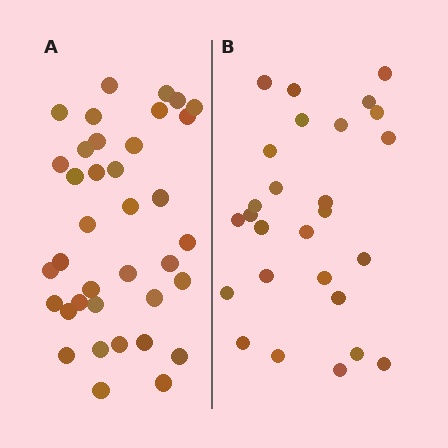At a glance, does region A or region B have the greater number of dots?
Region A (the left region) has more dots.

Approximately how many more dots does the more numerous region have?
Region A has roughly 10 or so more dots than region B.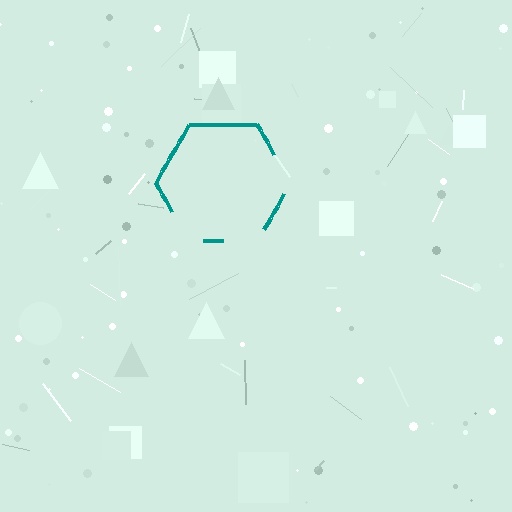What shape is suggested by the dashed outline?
The dashed outline suggests a hexagon.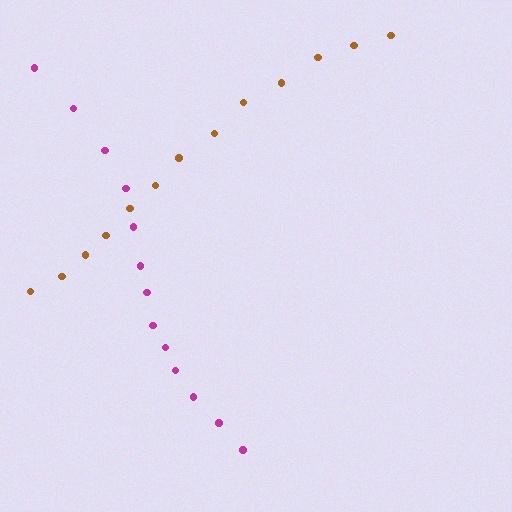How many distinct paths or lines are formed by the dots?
There are 2 distinct paths.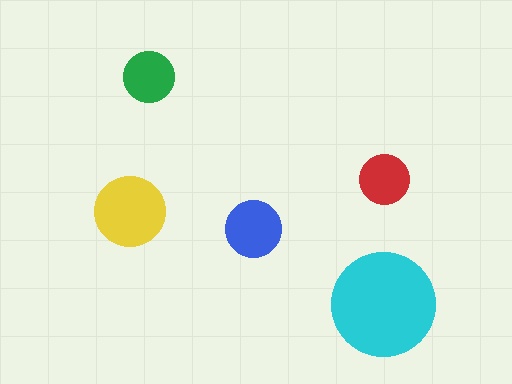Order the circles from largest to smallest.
the cyan one, the yellow one, the blue one, the green one, the red one.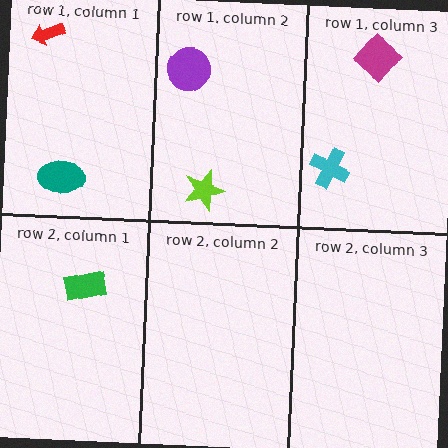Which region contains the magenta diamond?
The row 1, column 3 region.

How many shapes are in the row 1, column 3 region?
2.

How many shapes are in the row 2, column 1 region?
1.